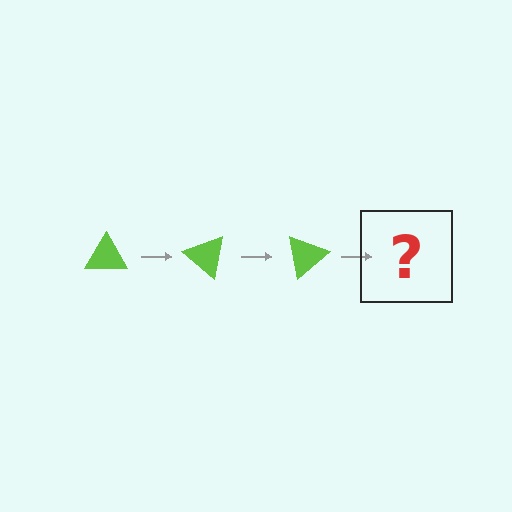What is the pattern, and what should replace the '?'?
The pattern is that the triangle rotates 40 degrees each step. The '?' should be a lime triangle rotated 120 degrees.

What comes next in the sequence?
The next element should be a lime triangle rotated 120 degrees.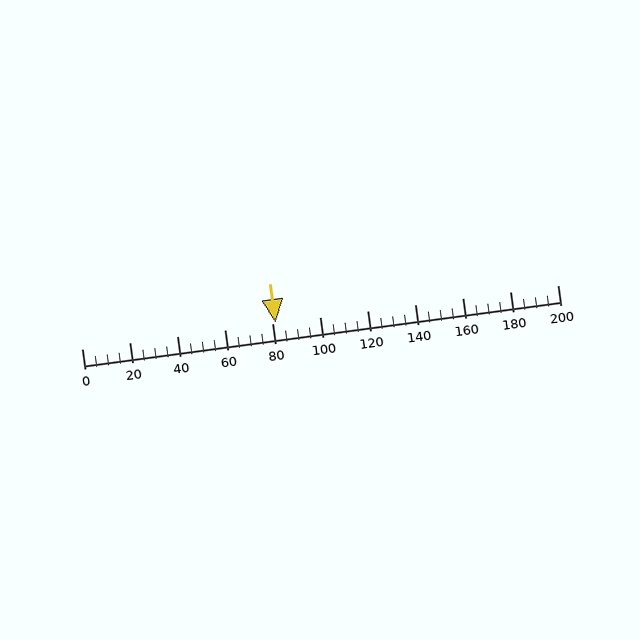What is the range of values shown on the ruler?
The ruler shows values from 0 to 200.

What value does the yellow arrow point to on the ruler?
The yellow arrow points to approximately 82.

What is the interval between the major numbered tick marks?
The major tick marks are spaced 20 units apart.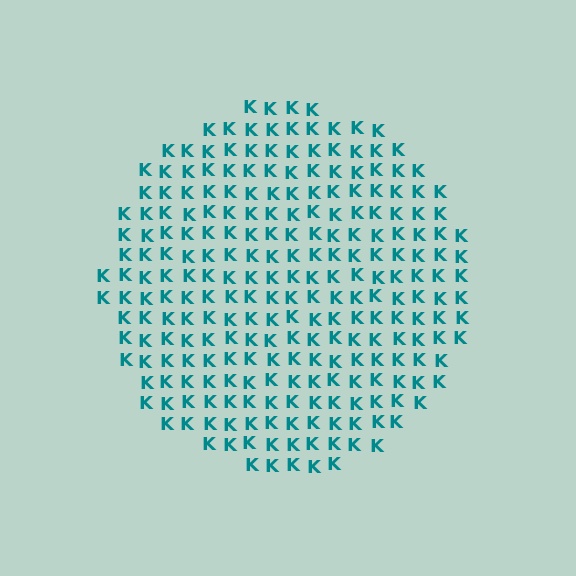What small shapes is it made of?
It is made of small letter K's.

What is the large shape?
The large shape is a circle.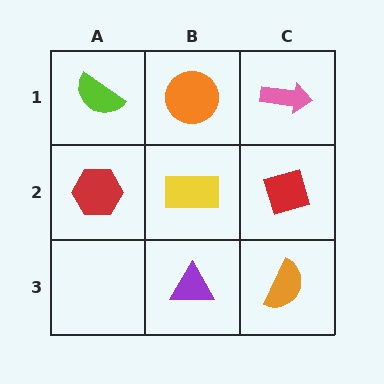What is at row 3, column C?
An orange semicircle.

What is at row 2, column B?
A yellow rectangle.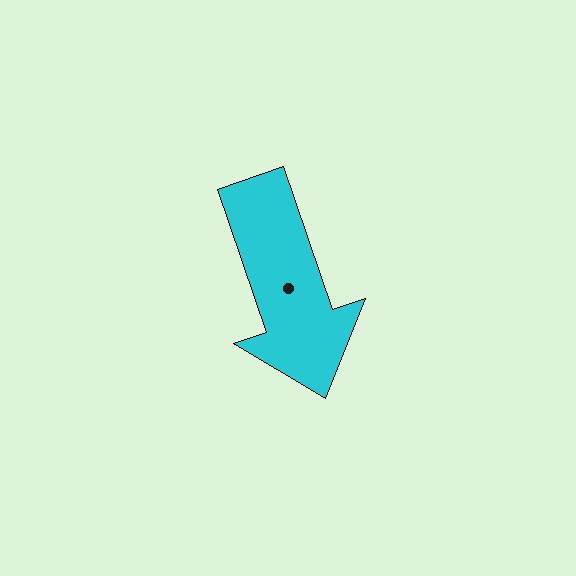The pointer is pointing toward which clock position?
Roughly 5 o'clock.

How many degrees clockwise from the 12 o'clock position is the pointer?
Approximately 161 degrees.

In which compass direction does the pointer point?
South.